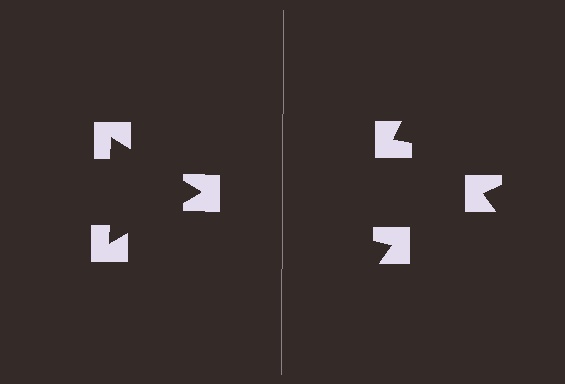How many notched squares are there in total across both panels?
6 — 3 on each side.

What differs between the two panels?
The notched squares are positioned identically on both sides; only the wedge orientations differ. On the left they align to a triangle; on the right they are misaligned.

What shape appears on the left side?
An illusory triangle.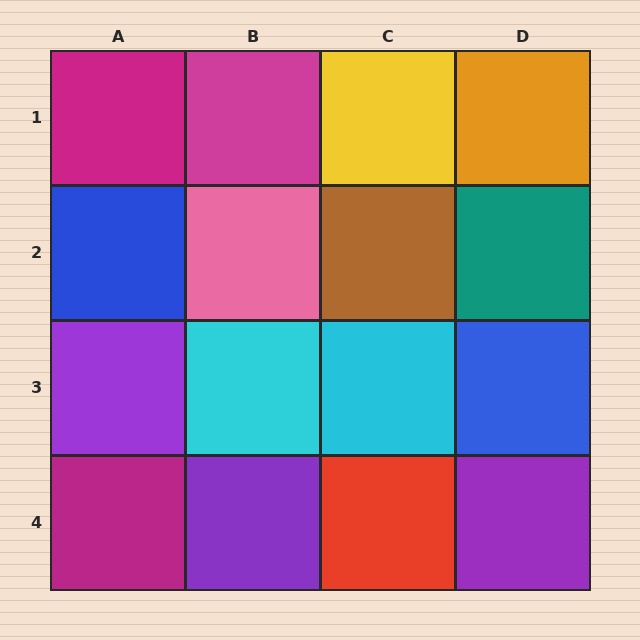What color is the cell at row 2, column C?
Brown.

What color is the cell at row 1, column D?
Orange.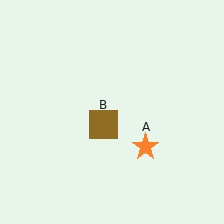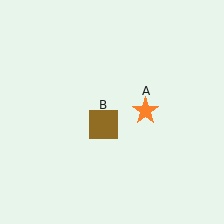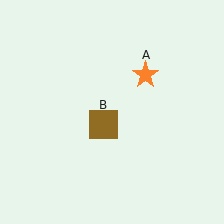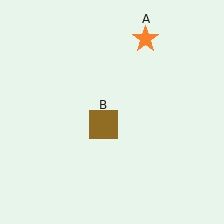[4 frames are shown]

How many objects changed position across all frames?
1 object changed position: orange star (object A).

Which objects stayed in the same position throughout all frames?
Brown square (object B) remained stationary.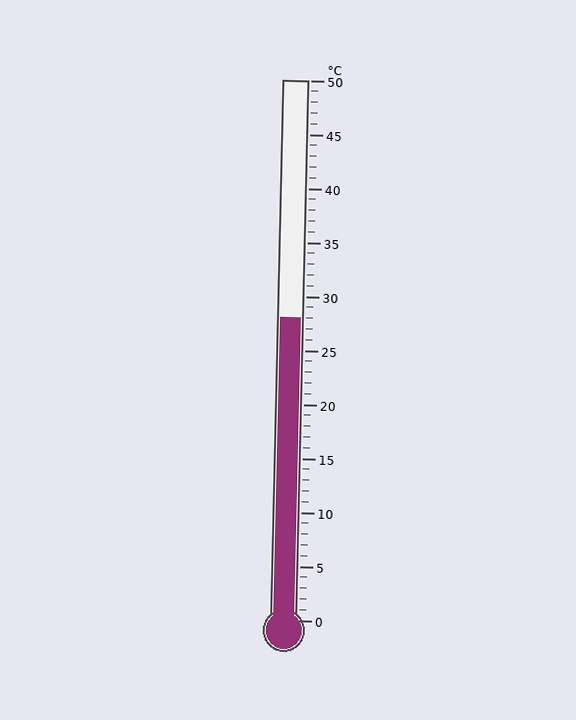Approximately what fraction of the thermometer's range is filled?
The thermometer is filled to approximately 55% of its range.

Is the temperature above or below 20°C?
The temperature is above 20°C.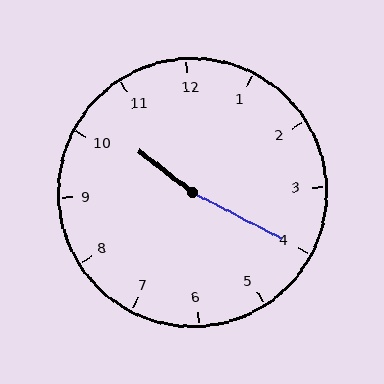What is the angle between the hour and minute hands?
Approximately 170 degrees.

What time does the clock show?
10:20.